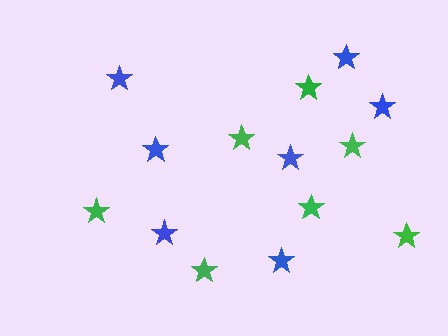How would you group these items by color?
There are 2 groups: one group of green stars (7) and one group of blue stars (7).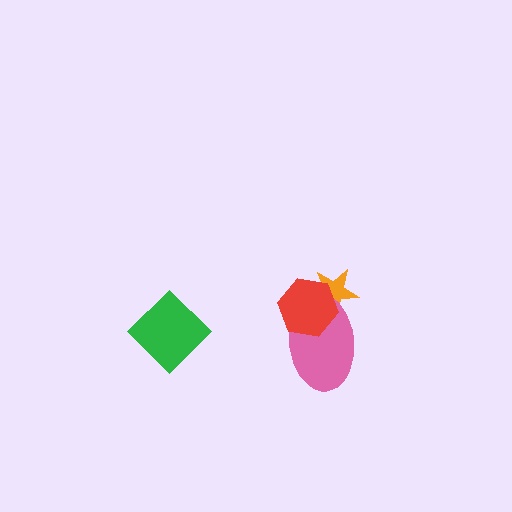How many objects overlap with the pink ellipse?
2 objects overlap with the pink ellipse.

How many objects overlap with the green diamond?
0 objects overlap with the green diamond.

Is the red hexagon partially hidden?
No, no other shape covers it.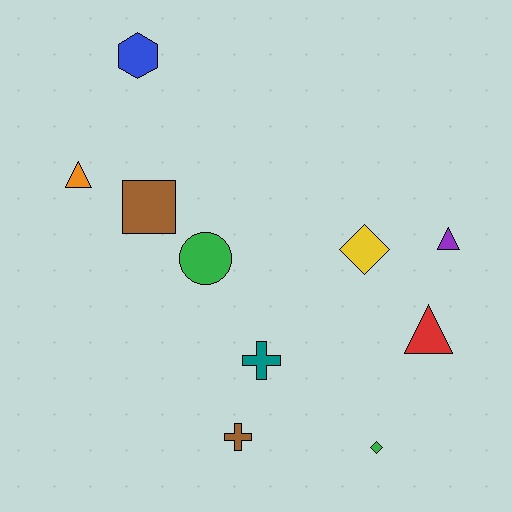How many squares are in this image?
There is 1 square.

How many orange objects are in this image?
There is 1 orange object.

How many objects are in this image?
There are 10 objects.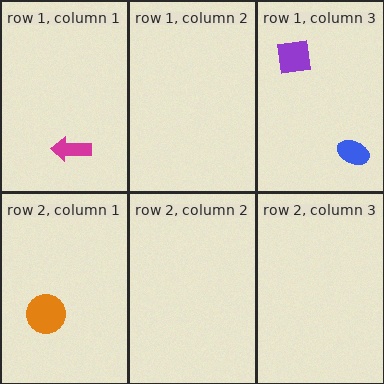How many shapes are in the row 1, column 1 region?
1.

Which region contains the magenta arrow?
The row 1, column 1 region.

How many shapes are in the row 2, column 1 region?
1.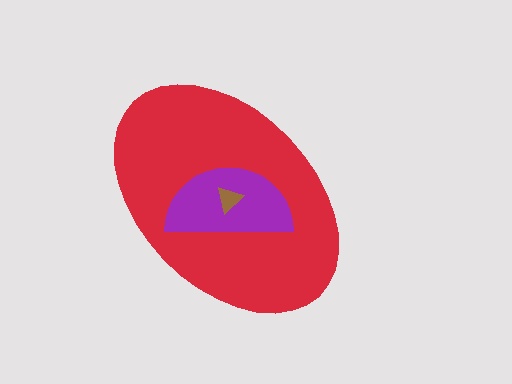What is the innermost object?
The brown triangle.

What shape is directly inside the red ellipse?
The purple semicircle.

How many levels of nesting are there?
3.